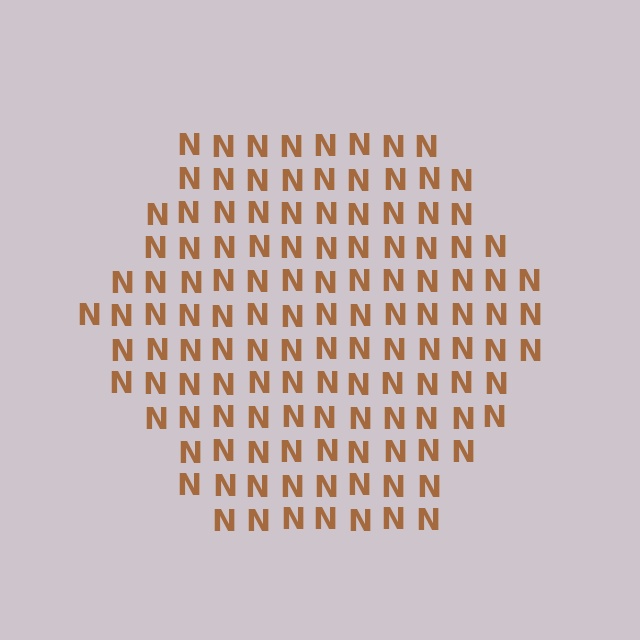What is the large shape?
The large shape is a hexagon.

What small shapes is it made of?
It is made of small letter N's.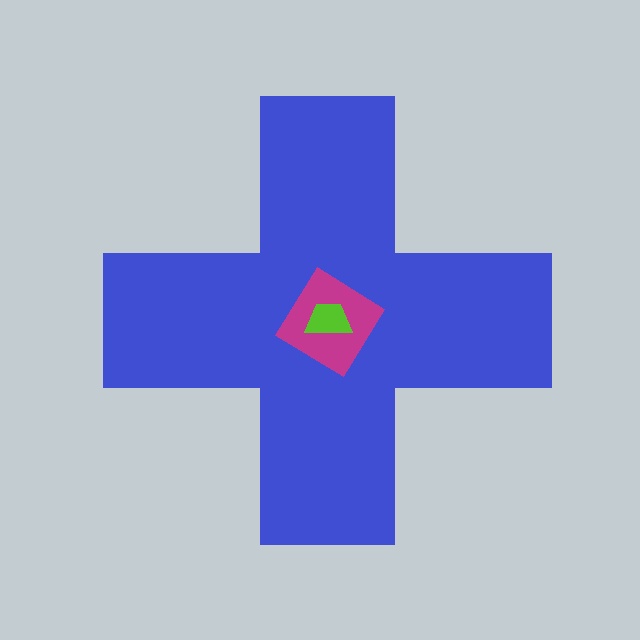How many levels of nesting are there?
3.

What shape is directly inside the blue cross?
The magenta diamond.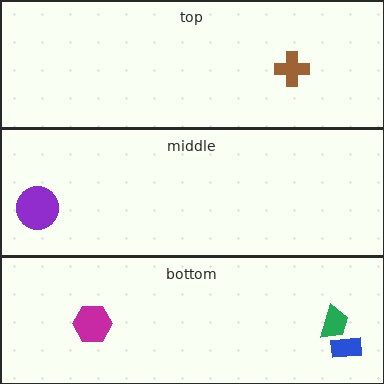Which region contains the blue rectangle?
The bottom region.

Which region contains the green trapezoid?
The bottom region.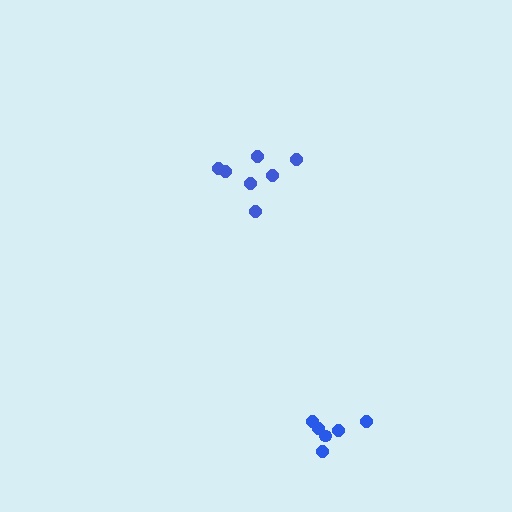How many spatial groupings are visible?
There are 2 spatial groupings.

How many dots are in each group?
Group 1: 6 dots, Group 2: 7 dots (13 total).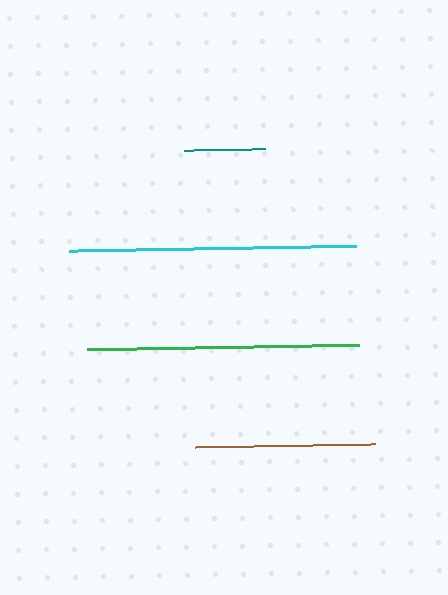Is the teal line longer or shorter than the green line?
The green line is longer than the teal line.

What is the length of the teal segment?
The teal segment is approximately 81 pixels long.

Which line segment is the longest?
The cyan line is the longest at approximately 287 pixels.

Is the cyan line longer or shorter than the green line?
The cyan line is longer than the green line.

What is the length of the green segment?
The green segment is approximately 272 pixels long.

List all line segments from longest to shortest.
From longest to shortest: cyan, green, brown, teal.